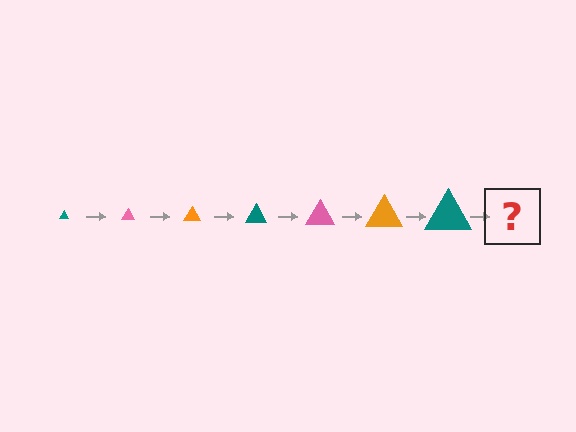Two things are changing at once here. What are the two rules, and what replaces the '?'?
The two rules are that the triangle grows larger each step and the color cycles through teal, pink, and orange. The '?' should be a pink triangle, larger than the previous one.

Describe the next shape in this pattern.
It should be a pink triangle, larger than the previous one.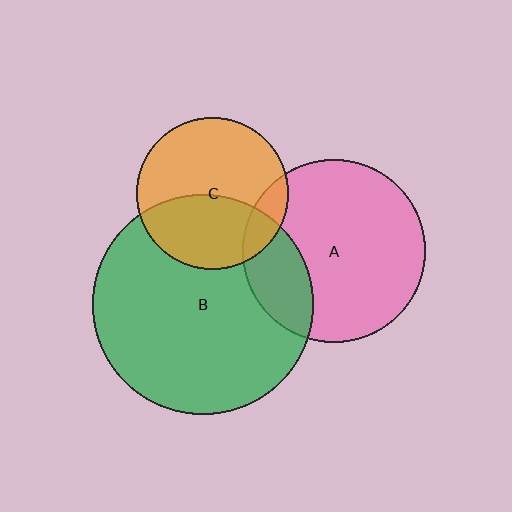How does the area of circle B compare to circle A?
Approximately 1.5 times.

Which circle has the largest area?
Circle B (green).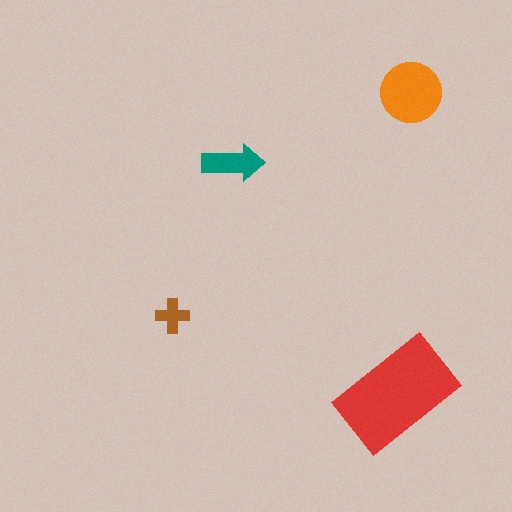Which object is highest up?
The orange circle is topmost.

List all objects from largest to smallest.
The red rectangle, the orange circle, the teal arrow, the brown cross.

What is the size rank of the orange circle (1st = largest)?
2nd.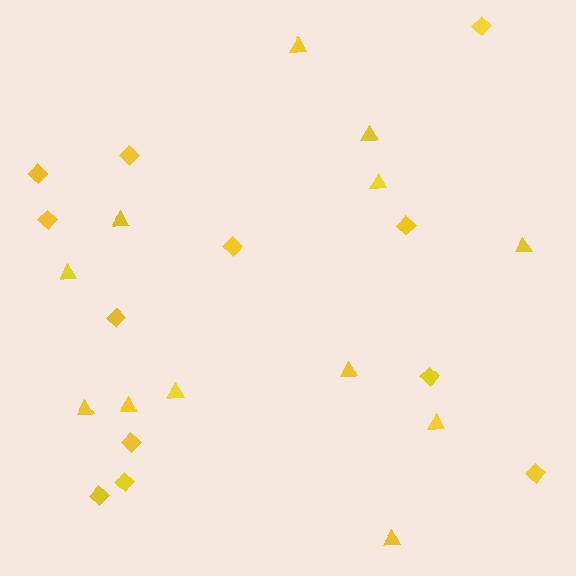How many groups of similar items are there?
There are 2 groups: one group of diamonds (12) and one group of triangles (12).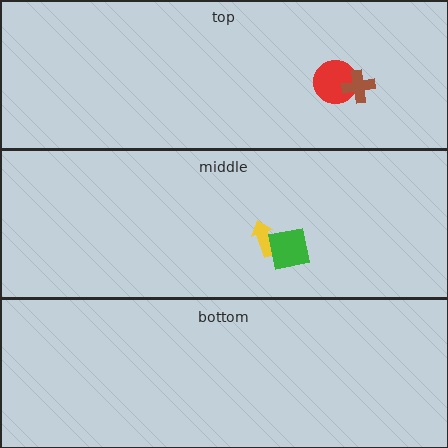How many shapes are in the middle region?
2.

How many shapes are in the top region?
2.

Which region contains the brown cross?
The top region.